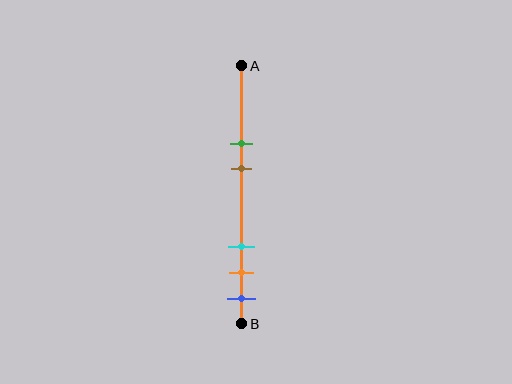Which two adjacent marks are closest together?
The orange and blue marks are the closest adjacent pair.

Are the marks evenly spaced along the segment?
No, the marks are not evenly spaced.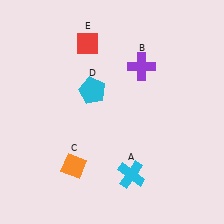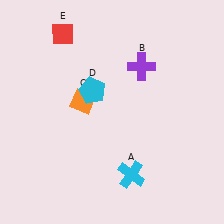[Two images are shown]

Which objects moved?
The objects that moved are: the orange diamond (C), the red diamond (E).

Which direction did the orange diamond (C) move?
The orange diamond (C) moved up.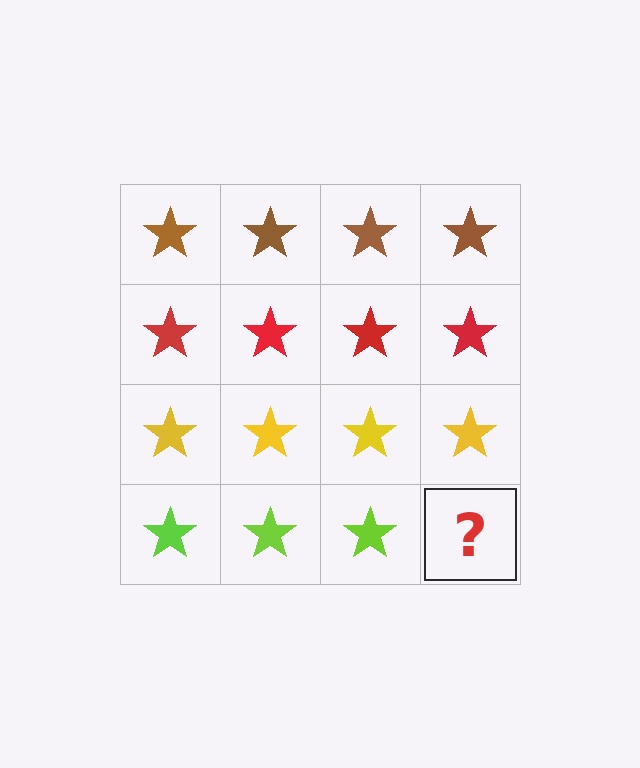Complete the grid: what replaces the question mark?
The question mark should be replaced with a lime star.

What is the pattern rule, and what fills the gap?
The rule is that each row has a consistent color. The gap should be filled with a lime star.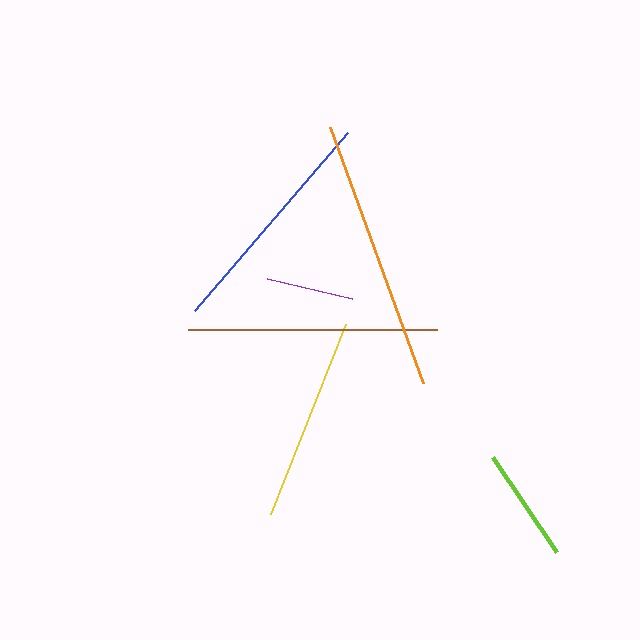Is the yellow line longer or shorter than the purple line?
The yellow line is longer than the purple line.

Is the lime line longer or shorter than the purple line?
The lime line is longer than the purple line.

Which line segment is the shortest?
The purple line is the shortest at approximately 87 pixels.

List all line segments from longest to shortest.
From longest to shortest: orange, brown, blue, yellow, lime, purple.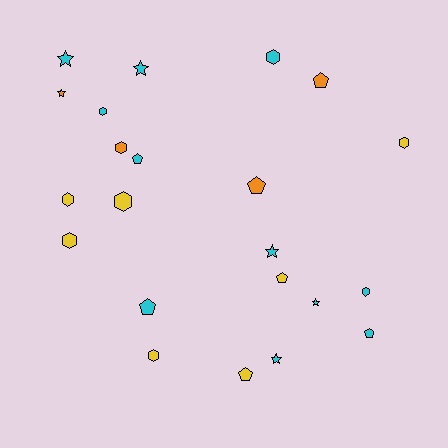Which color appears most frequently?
Cyan, with 11 objects.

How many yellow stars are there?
There are no yellow stars.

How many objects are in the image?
There are 22 objects.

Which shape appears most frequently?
Hexagon, with 9 objects.